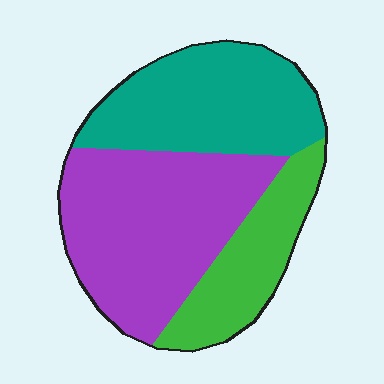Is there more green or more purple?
Purple.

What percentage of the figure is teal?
Teal covers roughly 35% of the figure.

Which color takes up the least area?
Green, at roughly 20%.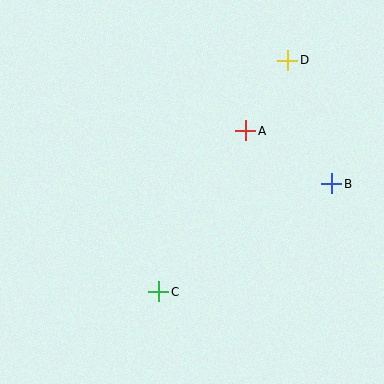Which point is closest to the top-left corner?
Point A is closest to the top-left corner.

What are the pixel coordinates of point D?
Point D is at (288, 60).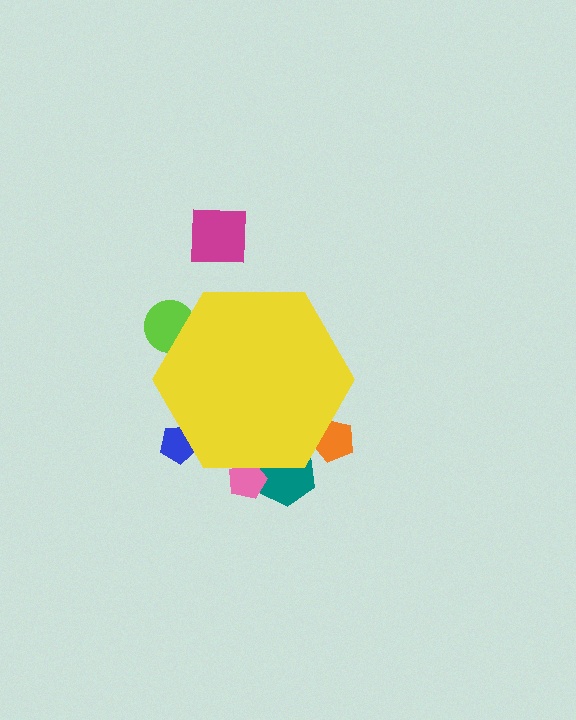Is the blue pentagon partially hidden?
Yes, the blue pentagon is partially hidden behind the yellow hexagon.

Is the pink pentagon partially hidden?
Yes, the pink pentagon is partially hidden behind the yellow hexagon.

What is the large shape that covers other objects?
A yellow hexagon.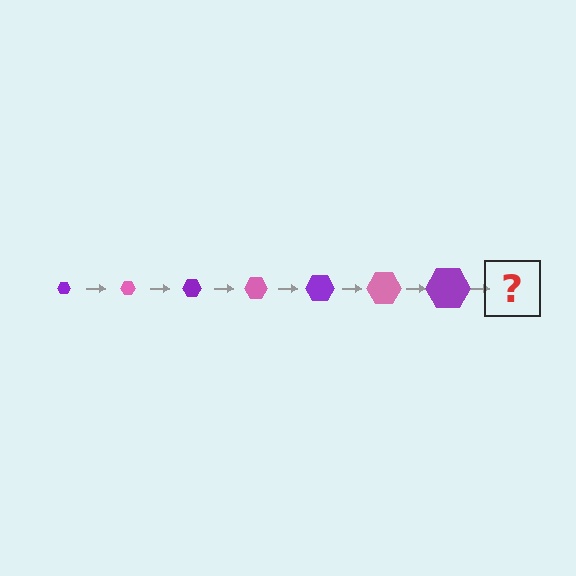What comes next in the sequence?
The next element should be a pink hexagon, larger than the previous one.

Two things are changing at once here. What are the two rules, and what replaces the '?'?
The two rules are that the hexagon grows larger each step and the color cycles through purple and pink. The '?' should be a pink hexagon, larger than the previous one.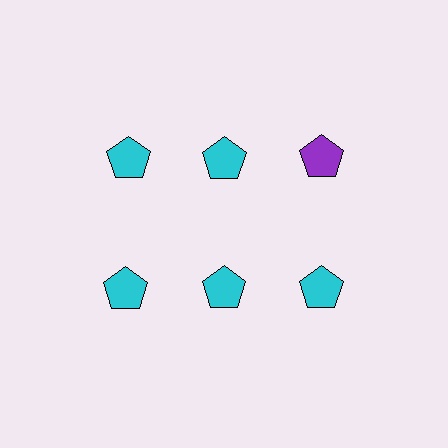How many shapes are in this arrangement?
There are 6 shapes arranged in a grid pattern.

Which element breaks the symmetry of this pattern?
The purple pentagon in the top row, center column breaks the symmetry. All other shapes are cyan pentagons.